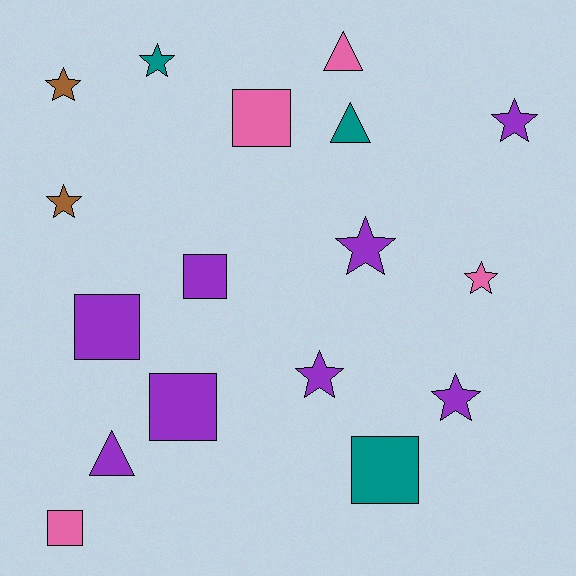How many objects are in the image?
There are 17 objects.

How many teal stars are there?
There is 1 teal star.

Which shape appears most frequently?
Star, with 8 objects.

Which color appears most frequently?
Purple, with 8 objects.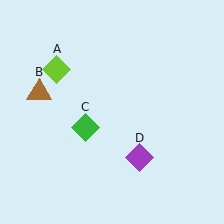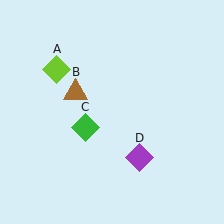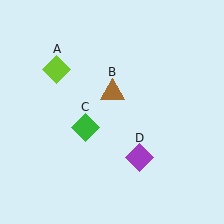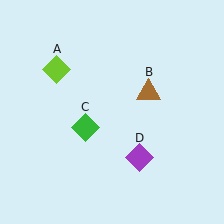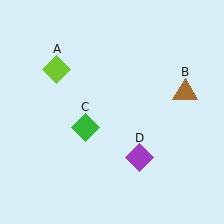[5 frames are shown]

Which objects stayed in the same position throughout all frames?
Lime diamond (object A) and green diamond (object C) and purple diamond (object D) remained stationary.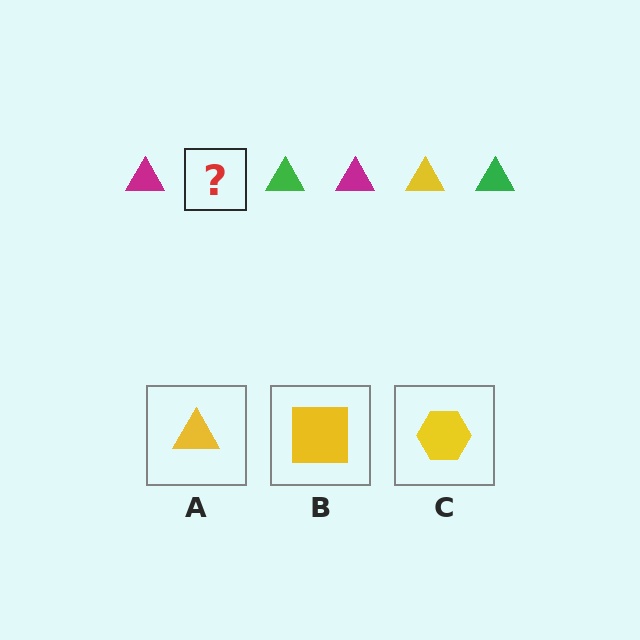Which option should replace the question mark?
Option A.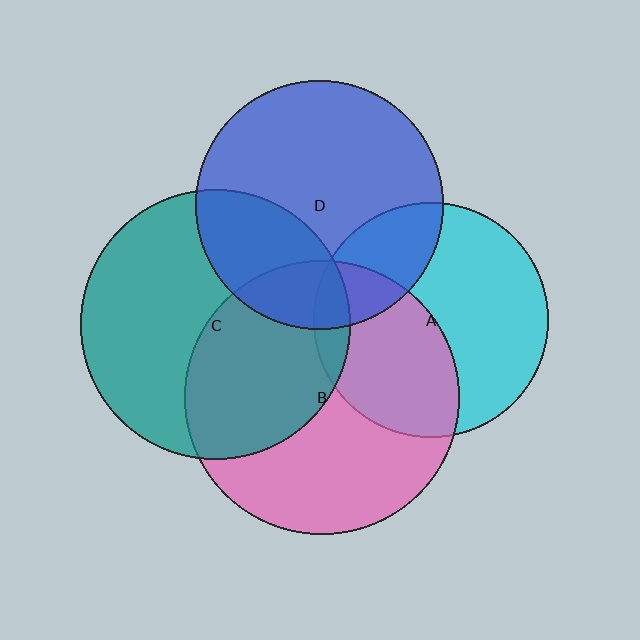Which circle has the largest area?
Circle B (pink).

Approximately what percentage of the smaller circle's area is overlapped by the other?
Approximately 30%.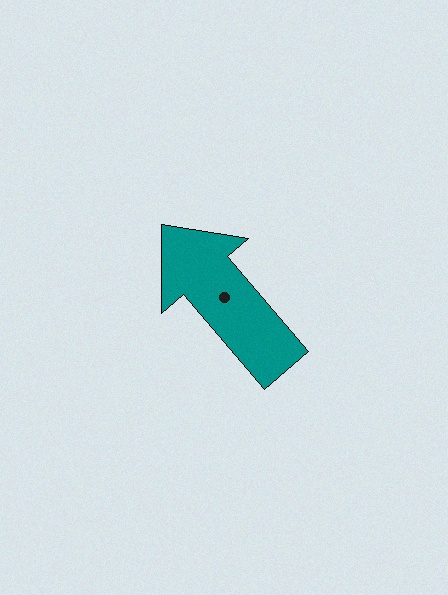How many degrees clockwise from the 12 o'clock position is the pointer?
Approximately 319 degrees.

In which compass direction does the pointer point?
Northwest.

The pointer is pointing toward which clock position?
Roughly 11 o'clock.